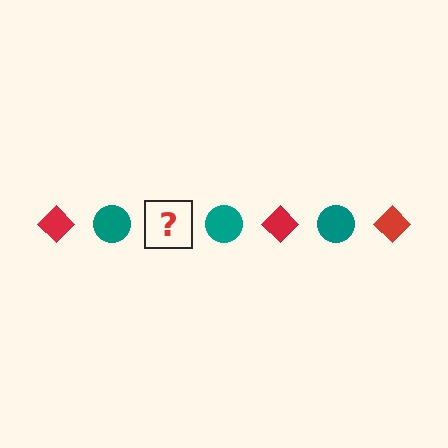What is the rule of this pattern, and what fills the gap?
The rule is that the pattern alternates between red diamond and teal circle. The gap should be filled with a red diamond.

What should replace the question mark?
The question mark should be replaced with a red diamond.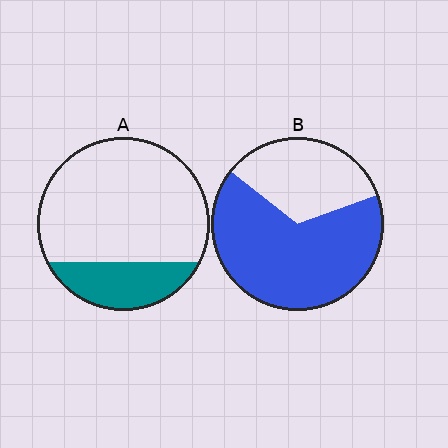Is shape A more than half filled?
No.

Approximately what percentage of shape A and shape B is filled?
A is approximately 25% and B is approximately 65%.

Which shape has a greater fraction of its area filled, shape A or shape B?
Shape B.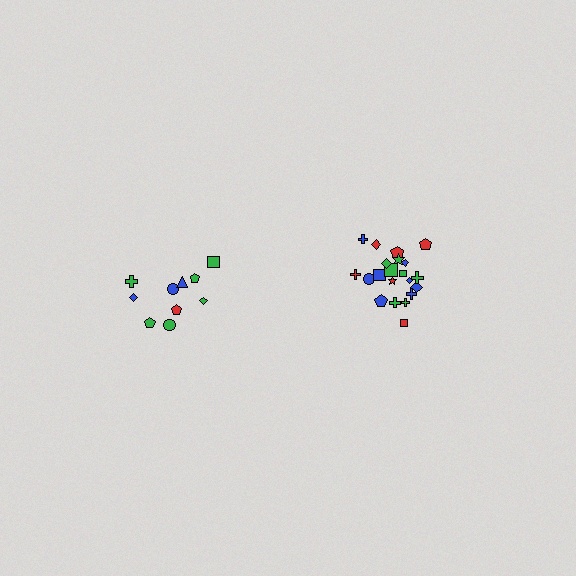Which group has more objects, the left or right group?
The right group.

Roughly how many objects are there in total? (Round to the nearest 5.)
Roughly 30 objects in total.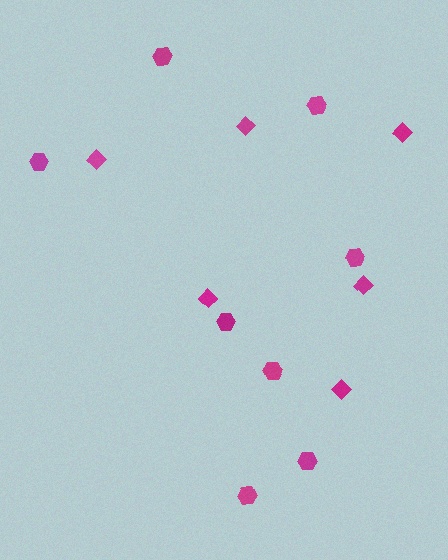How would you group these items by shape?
There are 2 groups: one group of diamonds (6) and one group of hexagons (8).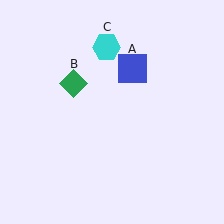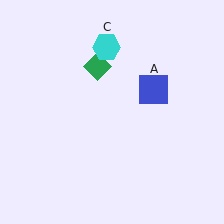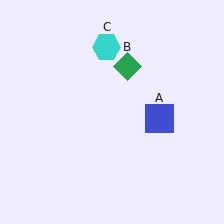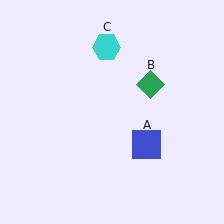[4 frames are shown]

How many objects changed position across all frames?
2 objects changed position: blue square (object A), green diamond (object B).